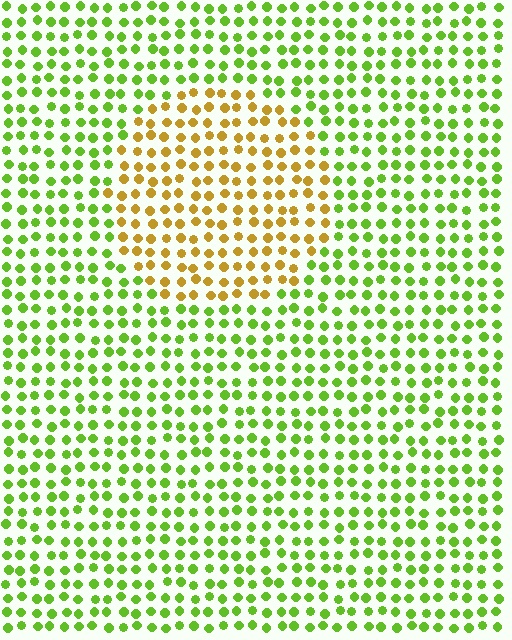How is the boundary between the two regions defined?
The boundary is defined purely by a slight shift in hue (about 53 degrees). Spacing, size, and orientation are identical on both sides.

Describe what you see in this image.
The image is filled with small lime elements in a uniform arrangement. A circle-shaped region is visible where the elements are tinted to a slightly different hue, forming a subtle color boundary.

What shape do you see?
I see a circle.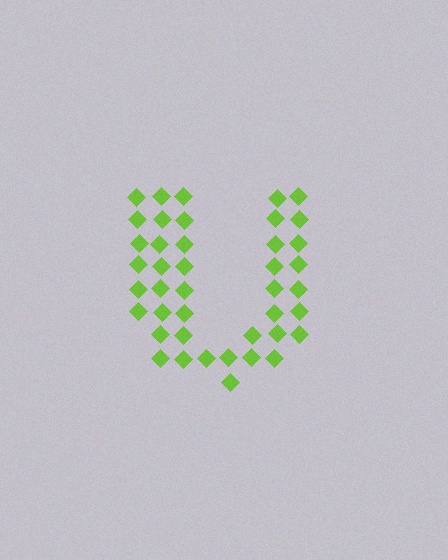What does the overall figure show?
The overall figure shows the letter U.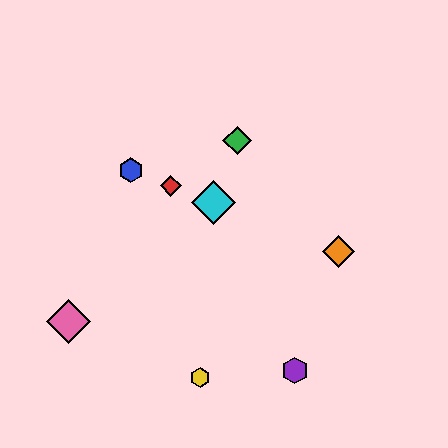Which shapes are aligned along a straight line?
The red diamond, the blue hexagon, the orange diamond, the cyan diamond are aligned along a straight line.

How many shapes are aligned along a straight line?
4 shapes (the red diamond, the blue hexagon, the orange diamond, the cyan diamond) are aligned along a straight line.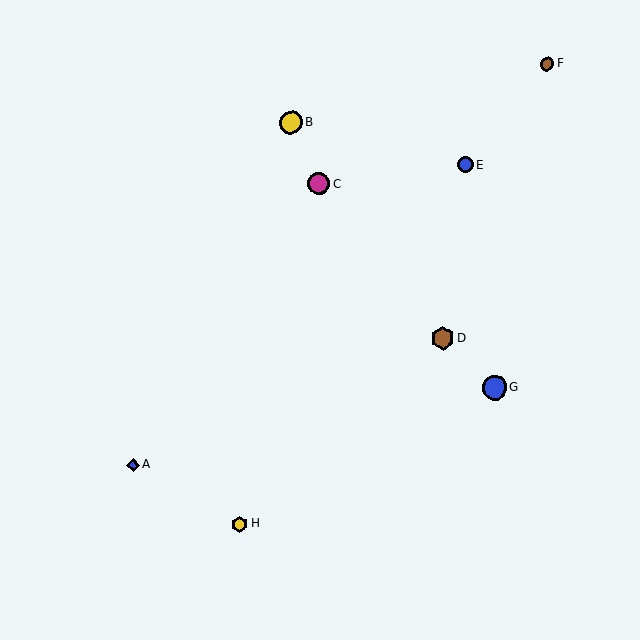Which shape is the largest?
The blue circle (labeled G) is the largest.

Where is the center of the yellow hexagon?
The center of the yellow hexagon is at (239, 524).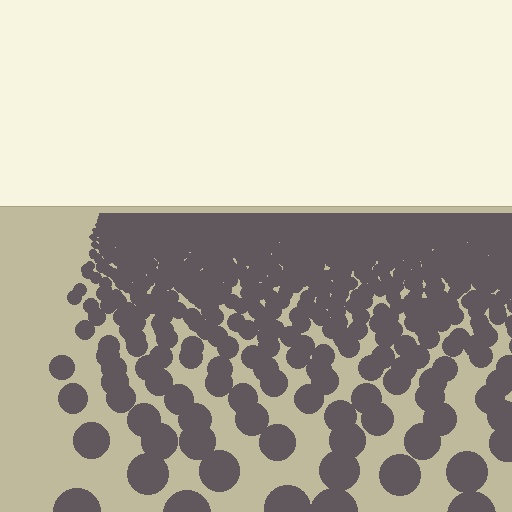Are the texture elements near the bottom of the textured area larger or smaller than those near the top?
Larger. Near the bottom, elements are closer to the viewer and appear at a bigger on-screen size.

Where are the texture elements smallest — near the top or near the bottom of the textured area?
Near the top.